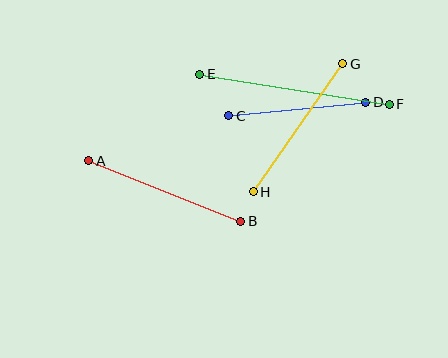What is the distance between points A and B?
The distance is approximately 164 pixels.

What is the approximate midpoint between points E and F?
The midpoint is at approximately (295, 89) pixels.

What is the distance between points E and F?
The distance is approximately 192 pixels.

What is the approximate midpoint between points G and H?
The midpoint is at approximately (298, 128) pixels.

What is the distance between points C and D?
The distance is approximately 138 pixels.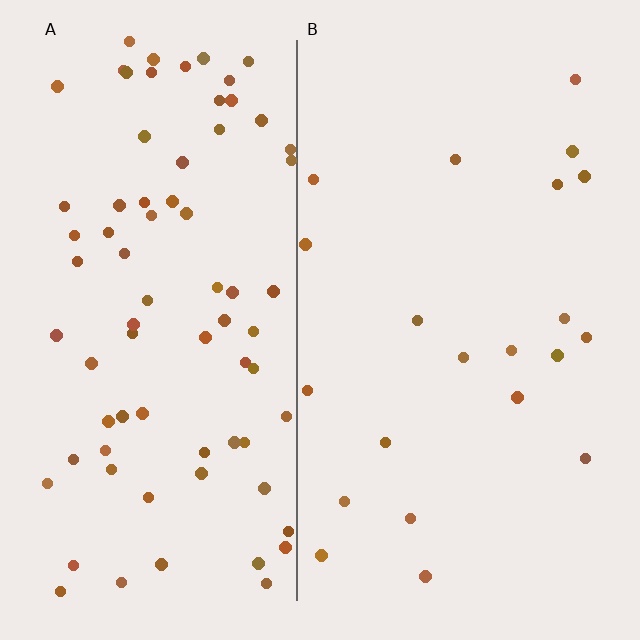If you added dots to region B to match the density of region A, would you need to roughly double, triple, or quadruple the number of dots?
Approximately quadruple.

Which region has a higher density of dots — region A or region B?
A (the left).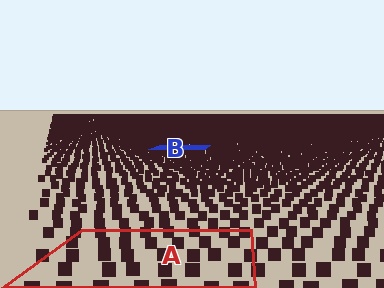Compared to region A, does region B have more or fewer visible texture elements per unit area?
Region B has more texture elements per unit area — they are packed more densely because it is farther away.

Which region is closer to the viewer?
Region A is closer. The texture elements there are larger and more spread out.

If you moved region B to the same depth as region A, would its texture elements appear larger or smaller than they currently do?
They would appear larger. At a closer depth, the same texture elements are projected at a bigger on-screen size.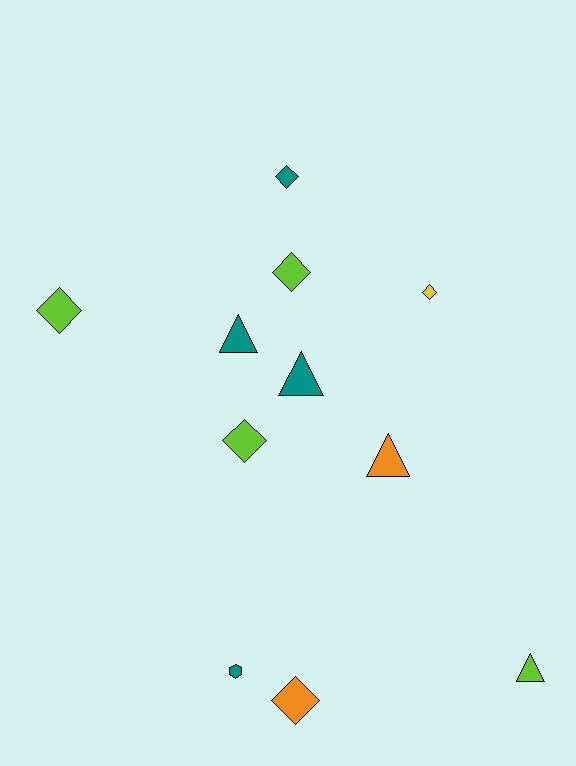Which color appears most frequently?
Lime, with 4 objects.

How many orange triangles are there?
There is 1 orange triangle.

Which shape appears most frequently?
Diamond, with 6 objects.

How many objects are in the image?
There are 11 objects.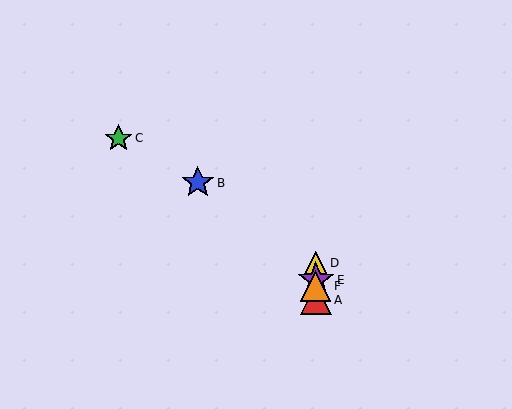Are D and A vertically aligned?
Yes, both are at x≈316.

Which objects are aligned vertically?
Objects A, D, E, F are aligned vertically.